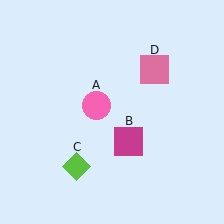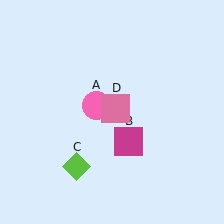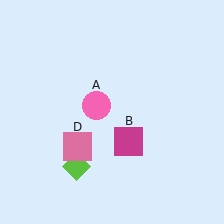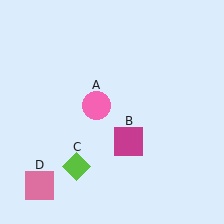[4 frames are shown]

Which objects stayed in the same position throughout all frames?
Pink circle (object A) and magenta square (object B) and lime diamond (object C) remained stationary.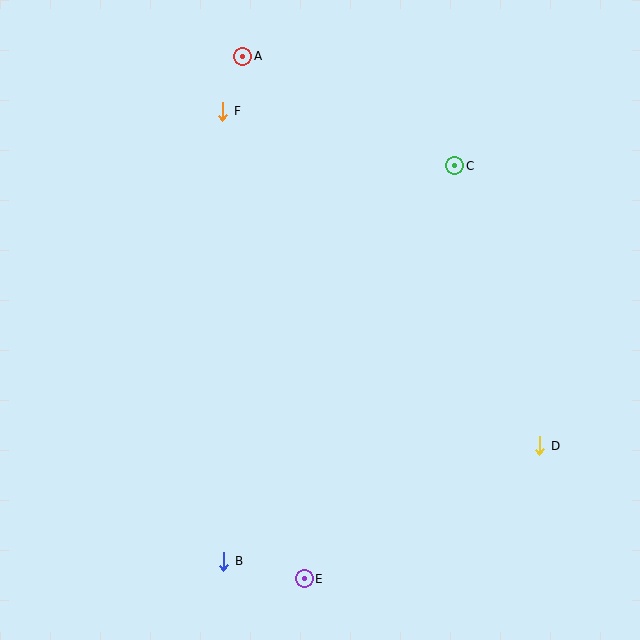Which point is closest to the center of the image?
Point C at (455, 166) is closest to the center.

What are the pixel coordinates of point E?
Point E is at (304, 579).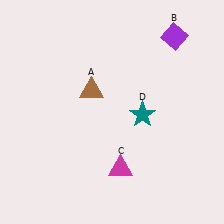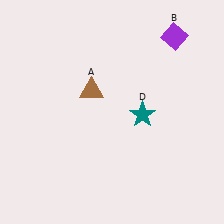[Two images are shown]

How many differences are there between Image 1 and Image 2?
There is 1 difference between the two images.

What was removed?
The magenta triangle (C) was removed in Image 2.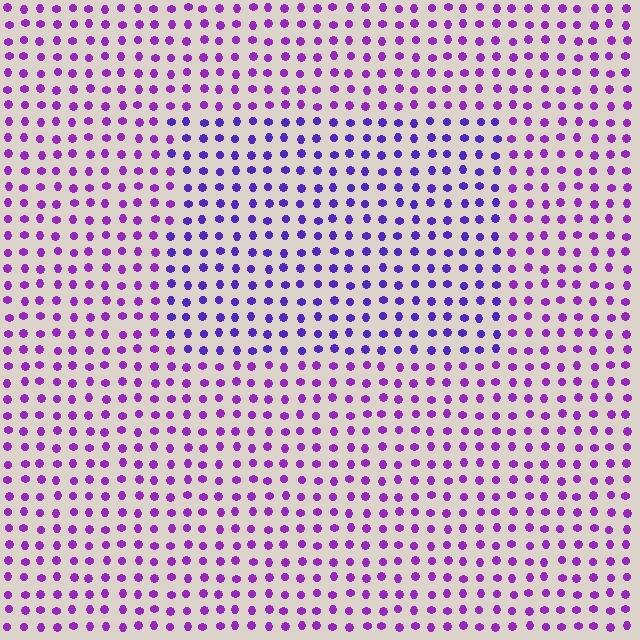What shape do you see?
I see a rectangle.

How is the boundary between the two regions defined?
The boundary is defined purely by a slight shift in hue (about 28 degrees). Spacing, size, and orientation are identical on both sides.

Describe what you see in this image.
The image is filled with small purple elements in a uniform arrangement. A rectangle-shaped region is visible where the elements are tinted to a slightly different hue, forming a subtle color boundary.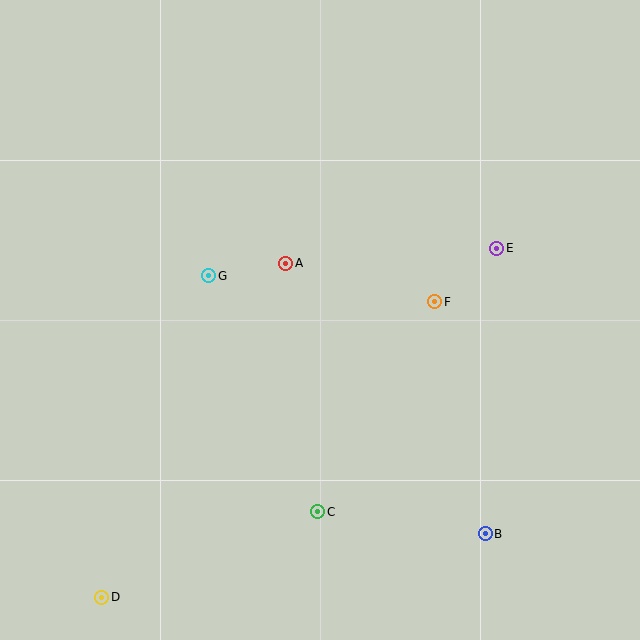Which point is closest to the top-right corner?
Point E is closest to the top-right corner.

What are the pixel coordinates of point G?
Point G is at (209, 276).